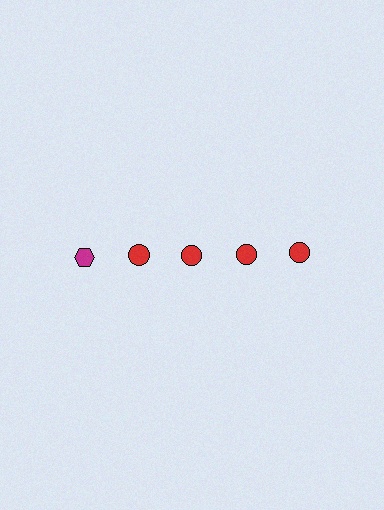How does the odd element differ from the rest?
It differs in both color (magenta instead of red) and shape (hexagon instead of circle).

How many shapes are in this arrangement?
There are 5 shapes arranged in a grid pattern.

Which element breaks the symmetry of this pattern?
The magenta hexagon in the top row, leftmost column breaks the symmetry. All other shapes are red circles.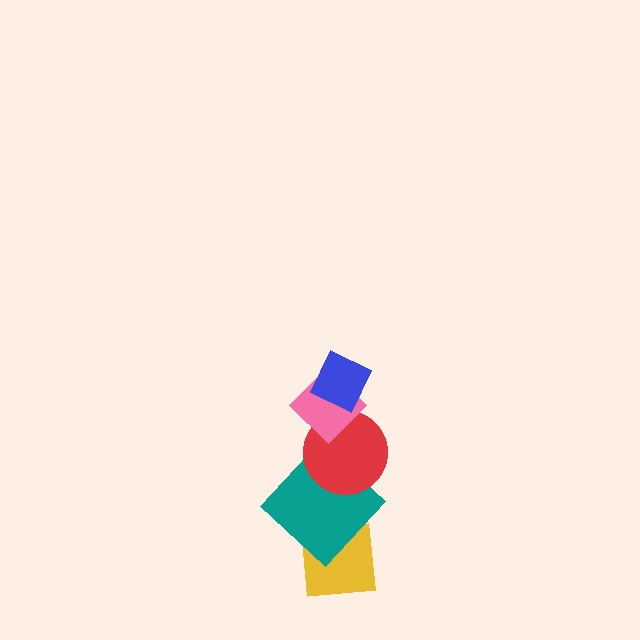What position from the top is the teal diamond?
The teal diamond is 4th from the top.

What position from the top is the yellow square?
The yellow square is 5th from the top.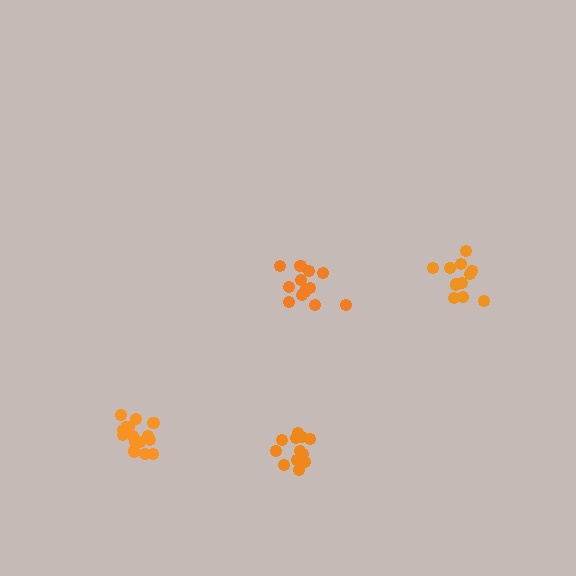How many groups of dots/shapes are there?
There are 4 groups.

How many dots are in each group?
Group 1: 13 dots, Group 2: 15 dots, Group 3: 12 dots, Group 4: 11 dots (51 total).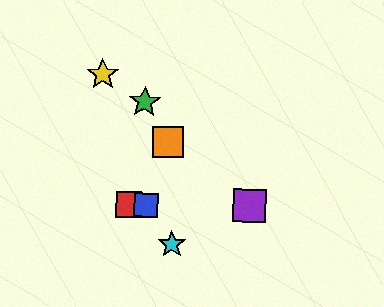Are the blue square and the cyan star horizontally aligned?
No, the blue square is at y≈205 and the cyan star is at y≈244.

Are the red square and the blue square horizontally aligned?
Yes, both are at y≈205.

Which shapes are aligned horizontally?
The red square, the blue square, the purple square are aligned horizontally.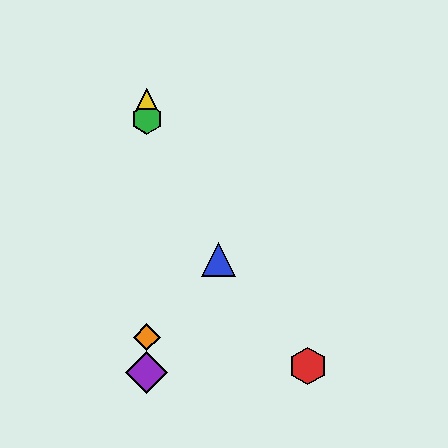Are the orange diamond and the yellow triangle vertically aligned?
Yes, both are at x≈147.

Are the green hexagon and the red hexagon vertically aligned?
No, the green hexagon is at x≈147 and the red hexagon is at x≈308.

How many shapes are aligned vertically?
4 shapes (the green hexagon, the yellow triangle, the purple diamond, the orange diamond) are aligned vertically.